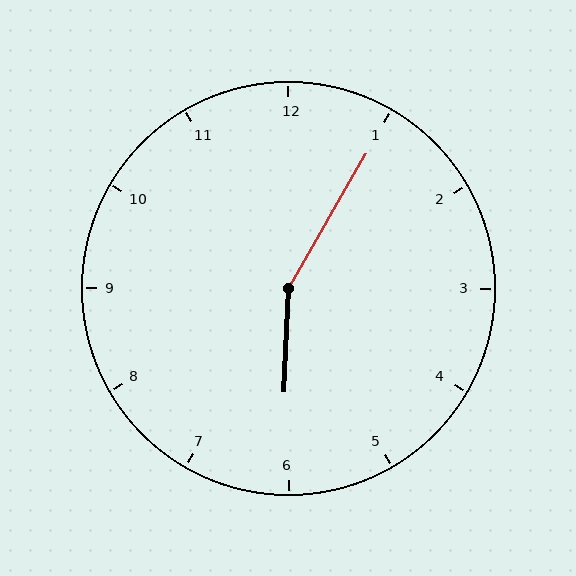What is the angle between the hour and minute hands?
Approximately 152 degrees.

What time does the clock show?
6:05.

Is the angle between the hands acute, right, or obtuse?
It is obtuse.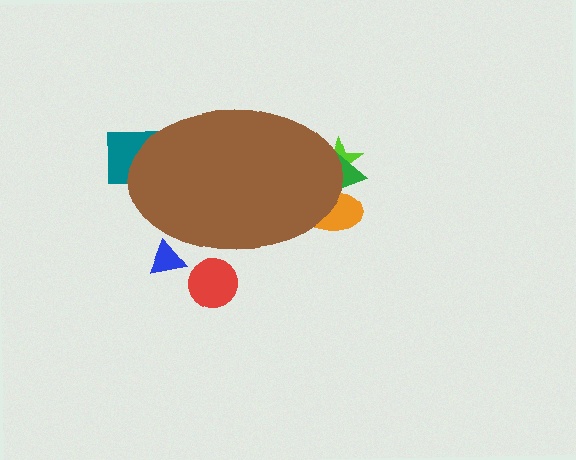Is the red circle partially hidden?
Yes, the red circle is partially hidden behind the brown ellipse.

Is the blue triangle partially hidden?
Yes, the blue triangle is partially hidden behind the brown ellipse.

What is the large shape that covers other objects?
A brown ellipse.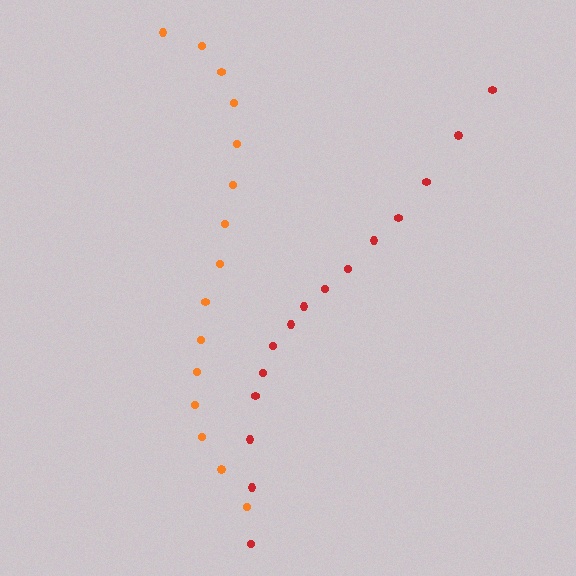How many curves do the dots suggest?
There are 2 distinct paths.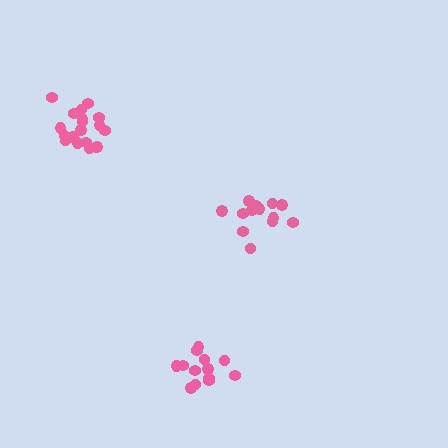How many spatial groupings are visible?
There are 3 spatial groupings.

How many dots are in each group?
Group 1: 14 dots, Group 2: 13 dots, Group 3: 19 dots (46 total).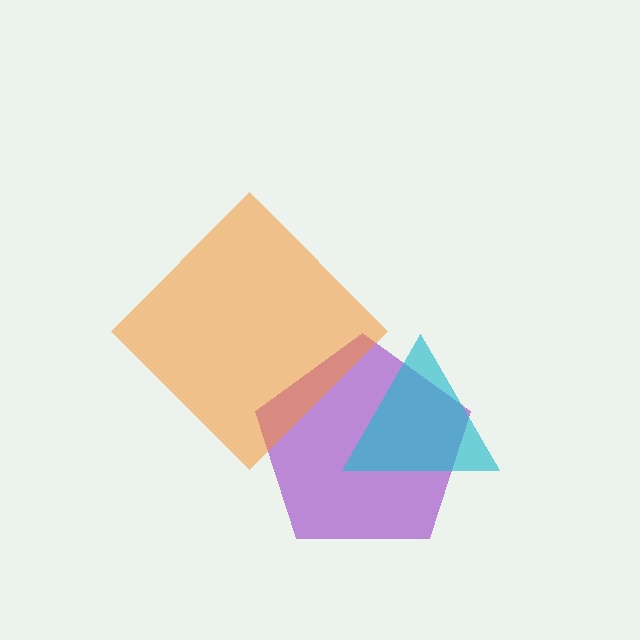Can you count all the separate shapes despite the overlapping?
Yes, there are 3 separate shapes.